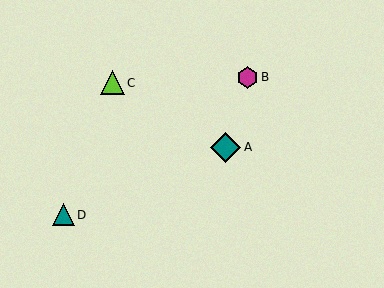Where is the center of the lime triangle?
The center of the lime triangle is at (112, 83).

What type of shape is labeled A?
Shape A is a teal diamond.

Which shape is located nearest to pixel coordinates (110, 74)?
The lime triangle (labeled C) at (112, 83) is nearest to that location.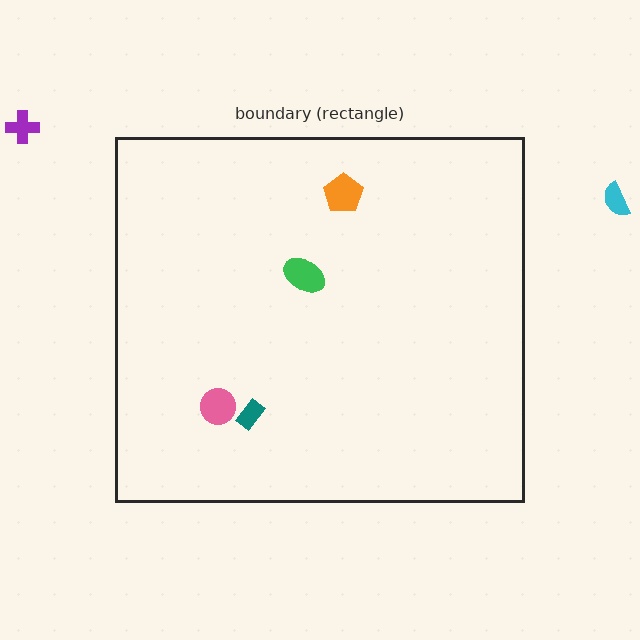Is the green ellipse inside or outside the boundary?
Inside.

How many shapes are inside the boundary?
4 inside, 2 outside.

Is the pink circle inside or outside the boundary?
Inside.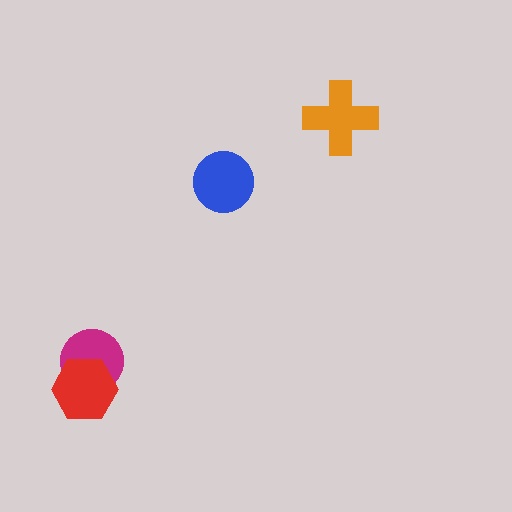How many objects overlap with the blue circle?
0 objects overlap with the blue circle.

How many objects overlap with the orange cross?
0 objects overlap with the orange cross.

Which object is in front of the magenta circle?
The red hexagon is in front of the magenta circle.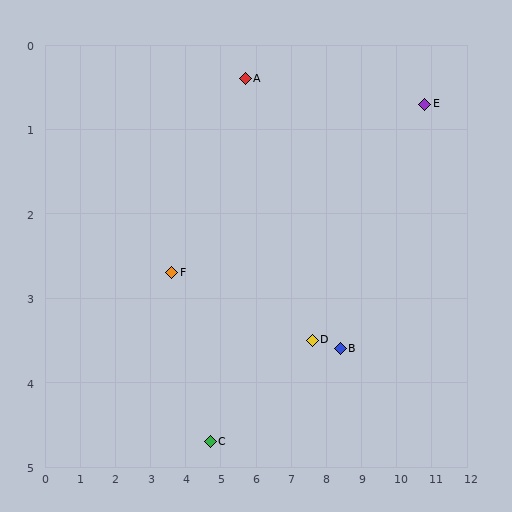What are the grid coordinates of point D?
Point D is at approximately (7.6, 3.5).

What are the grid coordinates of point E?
Point E is at approximately (10.8, 0.7).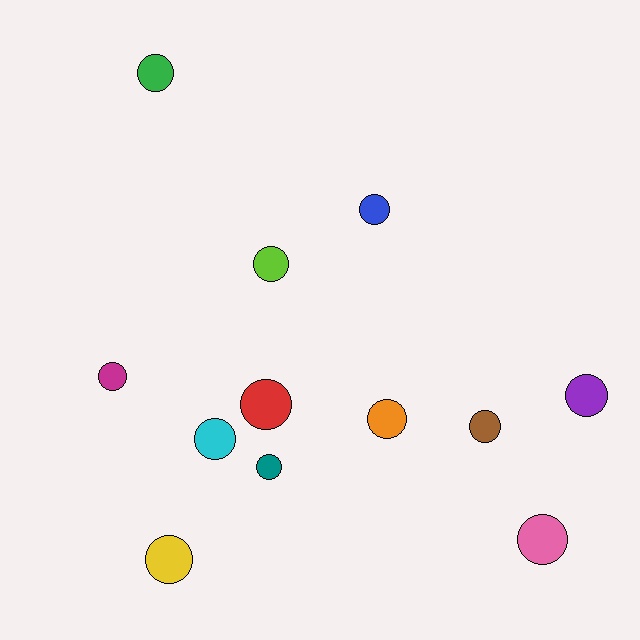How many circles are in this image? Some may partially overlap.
There are 12 circles.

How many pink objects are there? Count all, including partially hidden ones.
There is 1 pink object.